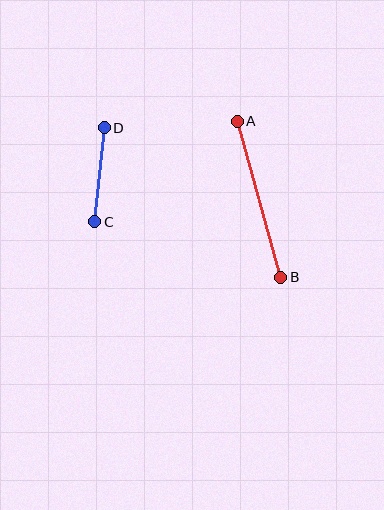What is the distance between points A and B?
The distance is approximately 162 pixels.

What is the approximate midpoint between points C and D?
The midpoint is at approximately (100, 175) pixels.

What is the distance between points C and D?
The distance is approximately 94 pixels.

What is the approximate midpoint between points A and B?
The midpoint is at approximately (259, 199) pixels.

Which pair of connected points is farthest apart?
Points A and B are farthest apart.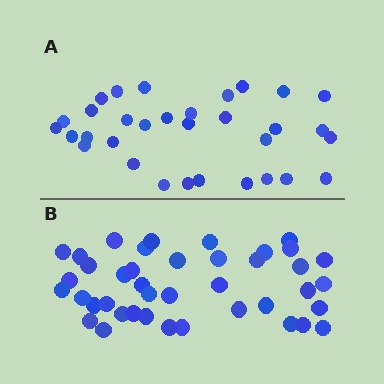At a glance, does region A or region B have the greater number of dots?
Region B (the bottom region) has more dots.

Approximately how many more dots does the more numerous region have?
Region B has roughly 8 or so more dots than region A.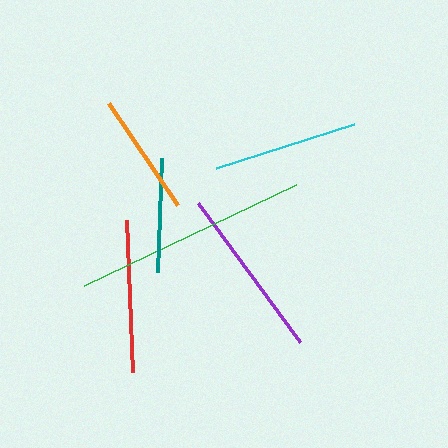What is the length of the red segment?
The red segment is approximately 151 pixels long.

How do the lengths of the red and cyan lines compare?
The red and cyan lines are approximately the same length.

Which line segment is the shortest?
The teal line is the shortest at approximately 113 pixels.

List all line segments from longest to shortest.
From longest to shortest: green, purple, red, cyan, orange, teal.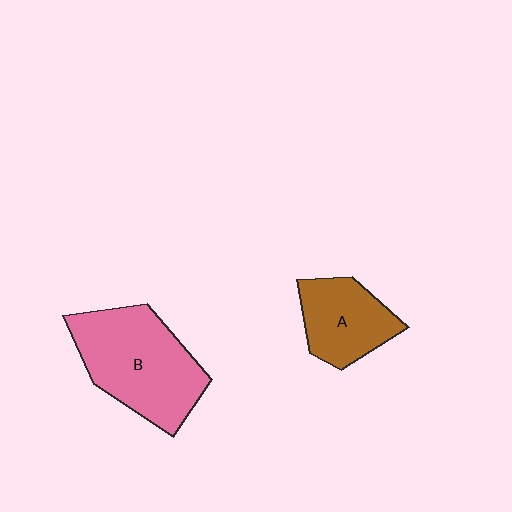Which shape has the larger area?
Shape B (pink).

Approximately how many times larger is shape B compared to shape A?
Approximately 1.7 times.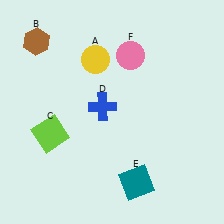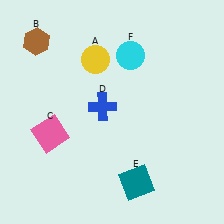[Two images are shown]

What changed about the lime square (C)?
In Image 1, C is lime. In Image 2, it changed to pink.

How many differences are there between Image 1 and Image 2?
There are 2 differences between the two images.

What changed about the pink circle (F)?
In Image 1, F is pink. In Image 2, it changed to cyan.